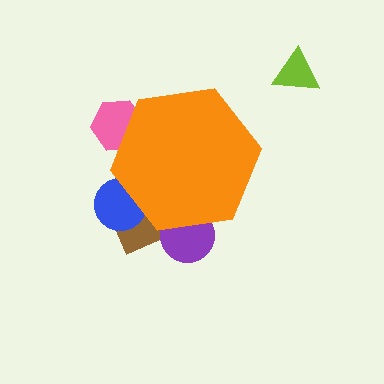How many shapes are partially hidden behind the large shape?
4 shapes are partially hidden.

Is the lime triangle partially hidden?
No, the lime triangle is fully visible.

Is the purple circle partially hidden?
Yes, the purple circle is partially hidden behind the orange hexagon.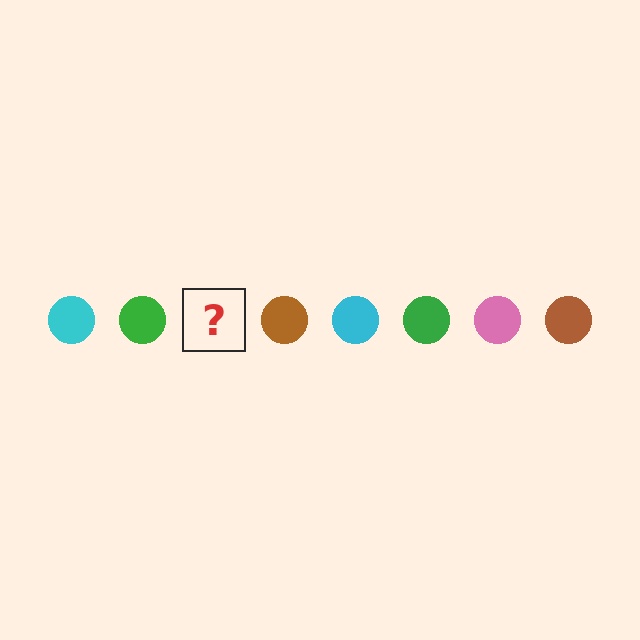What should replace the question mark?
The question mark should be replaced with a pink circle.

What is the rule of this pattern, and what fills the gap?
The rule is that the pattern cycles through cyan, green, pink, brown circles. The gap should be filled with a pink circle.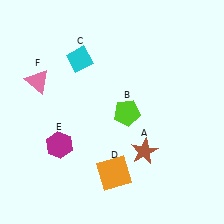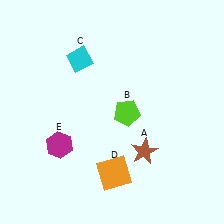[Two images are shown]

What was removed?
The pink triangle (F) was removed in Image 2.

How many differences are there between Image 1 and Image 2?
There is 1 difference between the two images.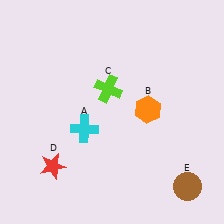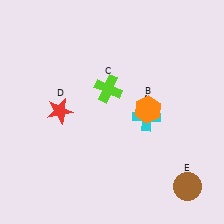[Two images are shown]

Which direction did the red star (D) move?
The red star (D) moved up.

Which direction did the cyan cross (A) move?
The cyan cross (A) moved right.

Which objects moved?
The objects that moved are: the cyan cross (A), the red star (D).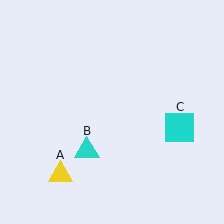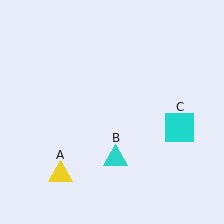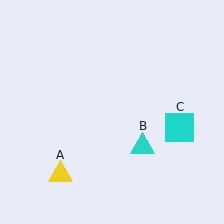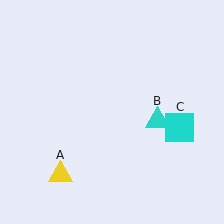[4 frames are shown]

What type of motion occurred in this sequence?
The cyan triangle (object B) rotated counterclockwise around the center of the scene.